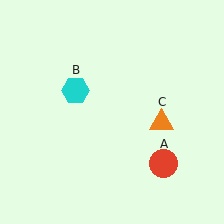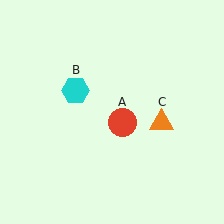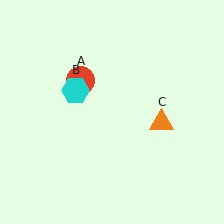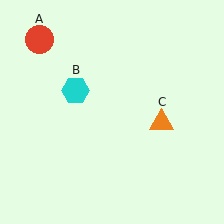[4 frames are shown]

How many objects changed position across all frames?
1 object changed position: red circle (object A).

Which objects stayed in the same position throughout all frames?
Cyan hexagon (object B) and orange triangle (object C) remained stationary.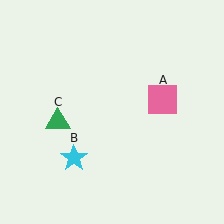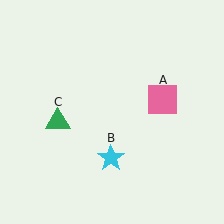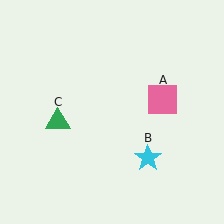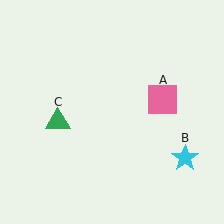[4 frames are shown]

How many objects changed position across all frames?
1 object changed position: cyan star (object B).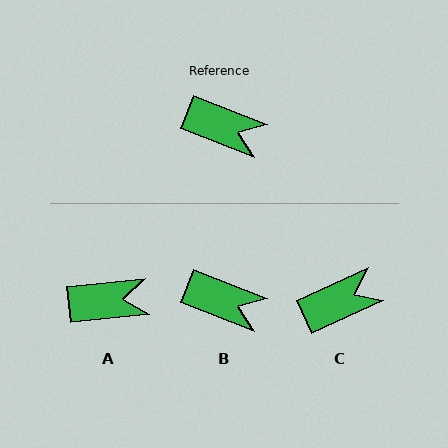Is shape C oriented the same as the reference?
No, it is off by about 46 degrees.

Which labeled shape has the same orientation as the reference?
B.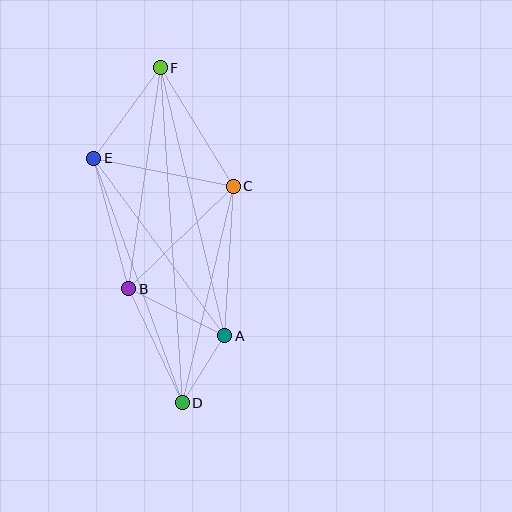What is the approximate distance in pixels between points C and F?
The distance between C and F is approximately 139 pixels.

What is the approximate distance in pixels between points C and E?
The distance between C and E is approximately 142 pixels.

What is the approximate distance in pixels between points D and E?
The distance between D and E is approximately 260 pixels.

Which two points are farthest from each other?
Points D and F are farthest from each other.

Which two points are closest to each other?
Points A and D are closest to each other.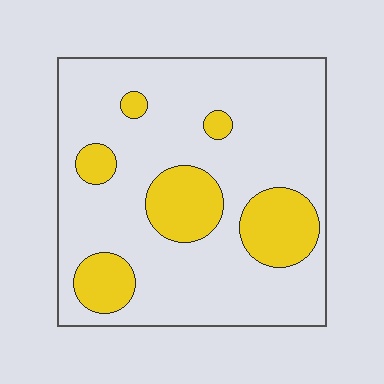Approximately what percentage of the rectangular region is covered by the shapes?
Approximately 20%.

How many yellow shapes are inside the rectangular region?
6.